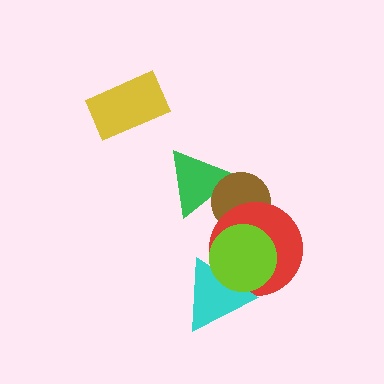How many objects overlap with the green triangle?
1 object overlaps with the green triangle.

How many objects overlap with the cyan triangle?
2 objects overlap with the cyan triangle.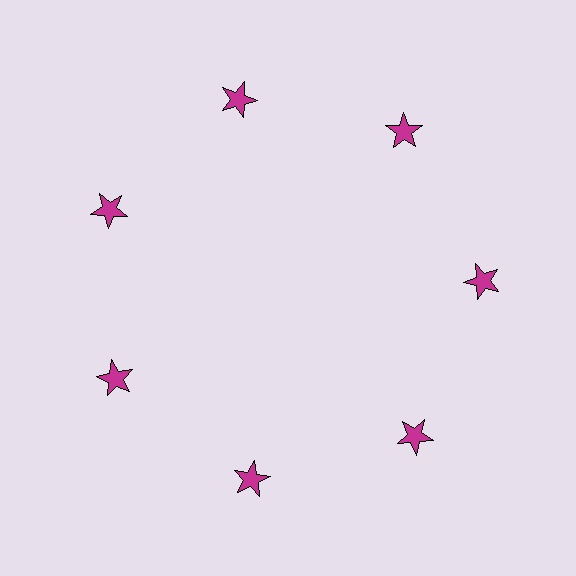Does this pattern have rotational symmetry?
Yes, this pattern has 7-fold rotational symmetry. It looks the same after rotating 51 degrees around the center.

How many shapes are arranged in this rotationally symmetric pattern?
There are 7 shapes, arranged in 7 groups of 1.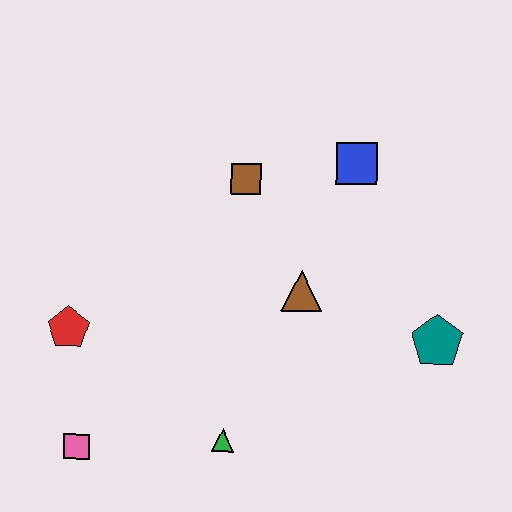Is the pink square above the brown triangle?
No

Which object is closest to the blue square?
The brown square is closest to the blue square.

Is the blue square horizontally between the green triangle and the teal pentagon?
Yes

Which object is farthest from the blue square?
The pink square is farthest from the blue square.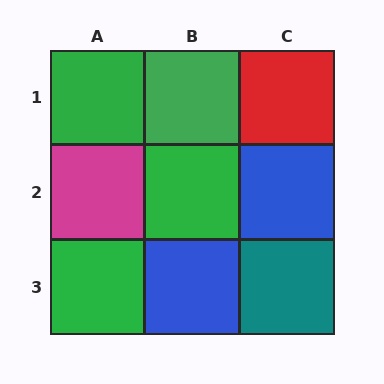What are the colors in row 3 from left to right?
Green, blue, teal.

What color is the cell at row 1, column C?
Red.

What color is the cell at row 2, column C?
Blue.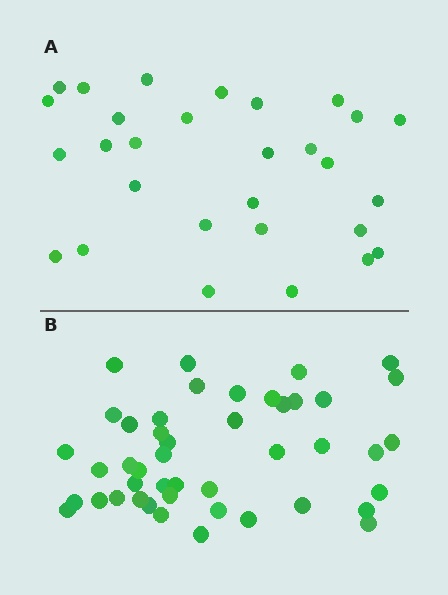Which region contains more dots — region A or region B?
Region B (the bottom region) has more dots.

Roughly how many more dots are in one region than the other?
Region B has approximately 15 more dots than region A.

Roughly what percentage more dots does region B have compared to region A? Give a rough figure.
About 55% more.